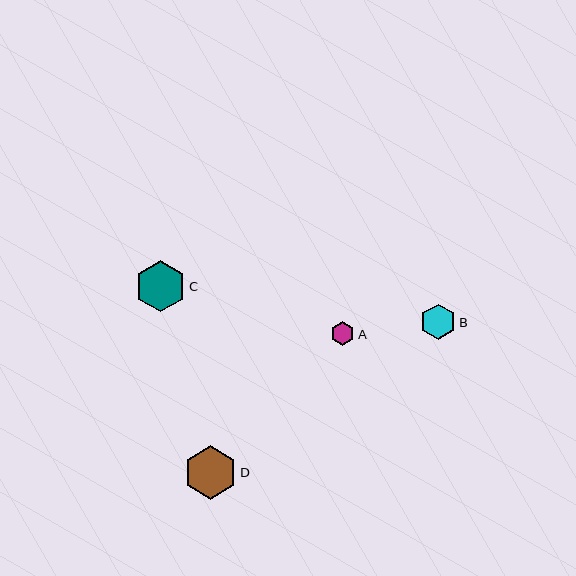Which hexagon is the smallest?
Hexagon A is the smallest with a size of approximately 24 pixels.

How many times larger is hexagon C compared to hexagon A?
Hexagon C is approximately 2.1 times the size of hexagon A.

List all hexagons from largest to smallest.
From largest to smallest: D, C, B, A.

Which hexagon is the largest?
Hexagon D is the largest with a size of approximately 53 pixels.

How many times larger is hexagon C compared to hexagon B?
Hexagon C is approximately 1.4 times the size of hexagon B.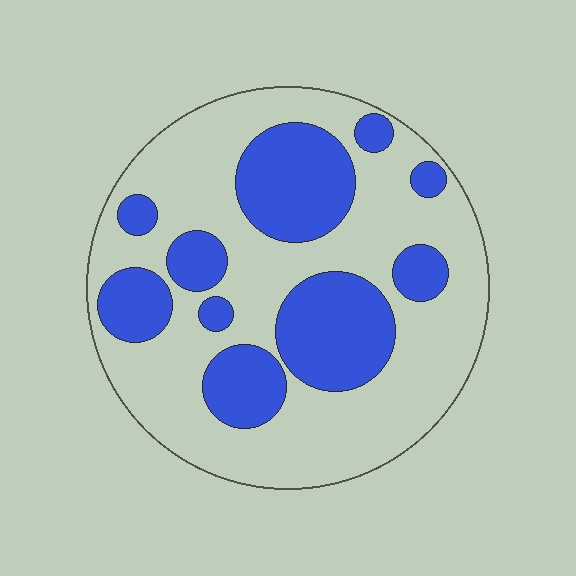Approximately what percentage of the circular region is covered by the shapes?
Approximately 35%.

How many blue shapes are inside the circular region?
10.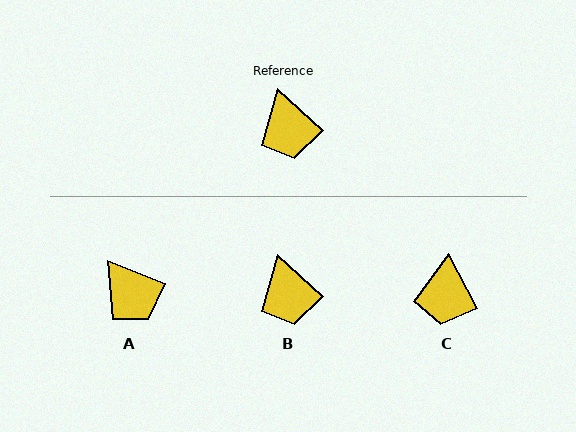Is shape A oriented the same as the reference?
No, it is off by about 21 degrees.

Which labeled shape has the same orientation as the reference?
B.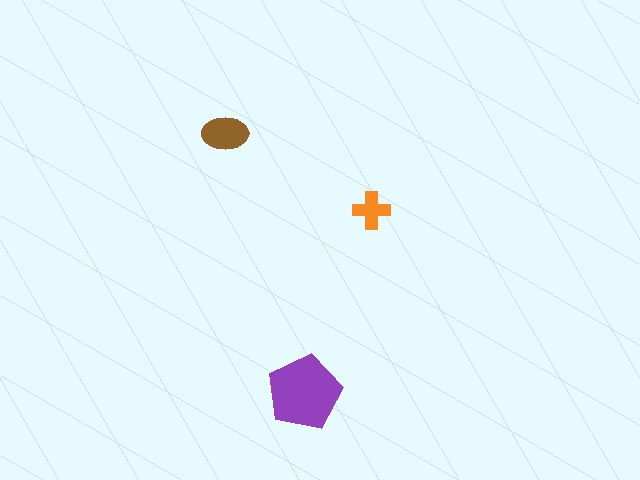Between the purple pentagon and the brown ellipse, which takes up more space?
The purple pentagon.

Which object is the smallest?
The orange cross.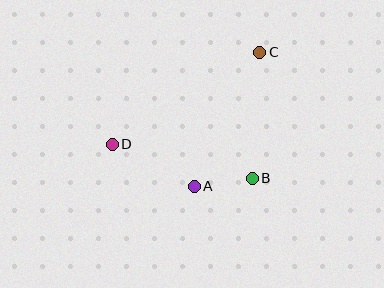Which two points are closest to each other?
Points A and B are closest to each other.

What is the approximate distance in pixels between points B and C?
The distance between B and C is approximately 126 pixels.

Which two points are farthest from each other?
Points C and D are farthest from each other.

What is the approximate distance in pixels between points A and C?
The distance between A and C is approximately 149 pixels.